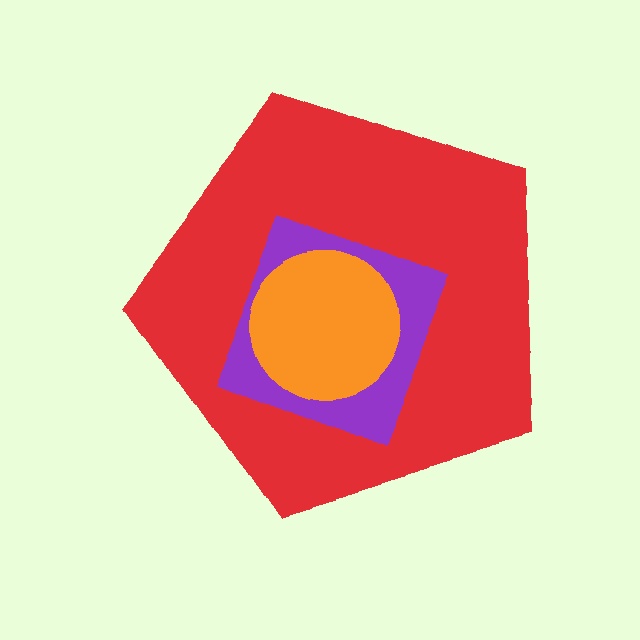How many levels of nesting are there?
3.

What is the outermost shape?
The red pentagon.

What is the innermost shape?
The orange circle.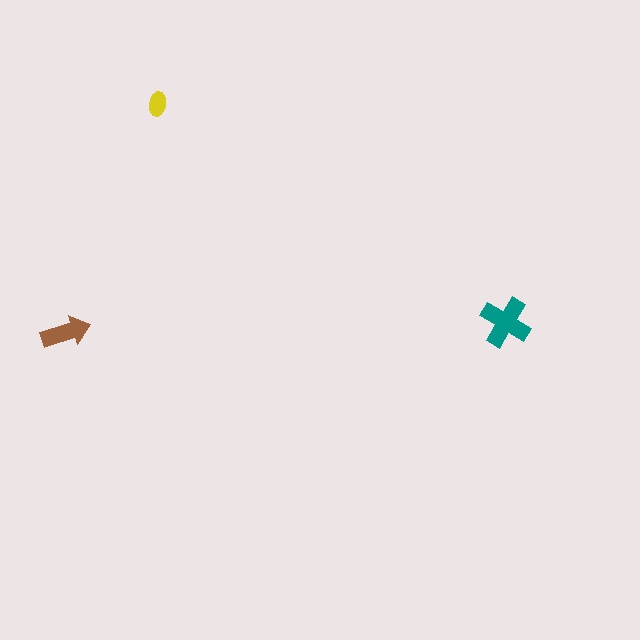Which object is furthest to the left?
The brown arrow is leftmost.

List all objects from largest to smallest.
The teal cross, the brown arrow, the yellow ellipse.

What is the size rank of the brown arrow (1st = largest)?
2nd.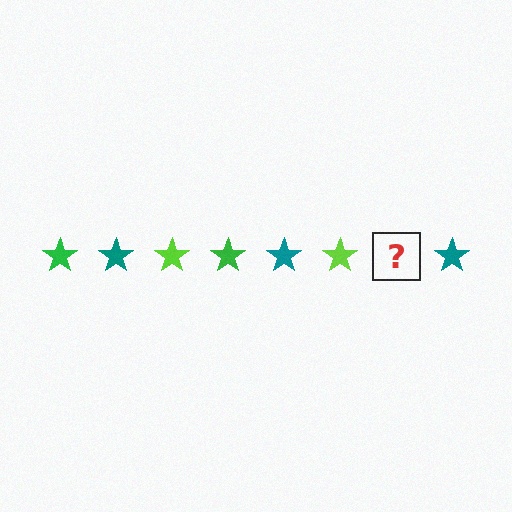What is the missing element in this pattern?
The missing element is a green star.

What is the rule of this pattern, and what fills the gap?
The rule is that the pattern cycles through green, teal, lime stars. The gap should be filled with a green star.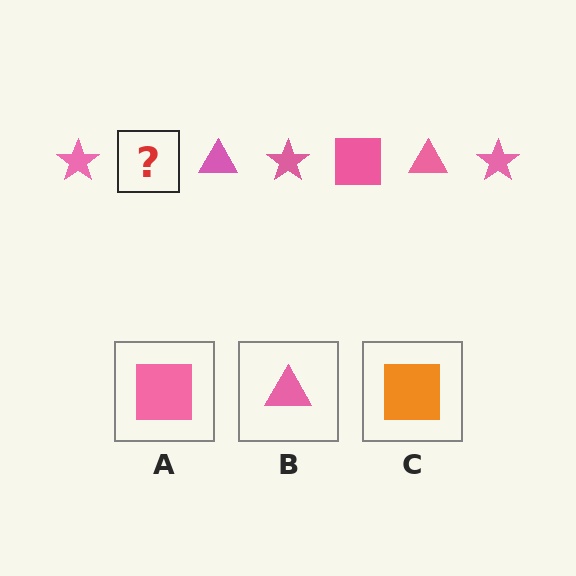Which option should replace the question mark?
Option A.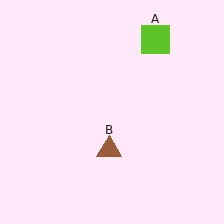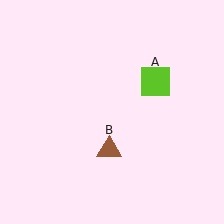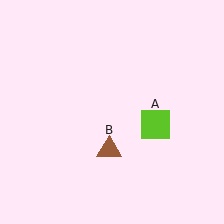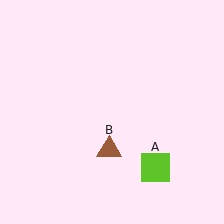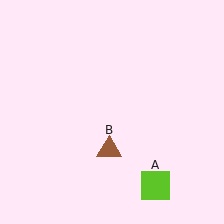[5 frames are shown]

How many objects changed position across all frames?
1 object changed position: lime square (object A).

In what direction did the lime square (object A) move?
The lime square (object A) moved down.